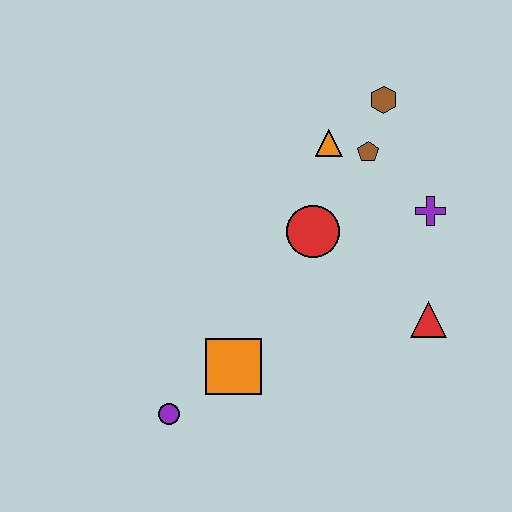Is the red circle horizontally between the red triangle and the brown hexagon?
No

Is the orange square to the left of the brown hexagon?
Yes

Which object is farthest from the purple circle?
The brown hexagon is farthest from the purple circle.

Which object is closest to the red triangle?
The purple cross is closest to the red triangle.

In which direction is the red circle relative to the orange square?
The red circle is above the orange square.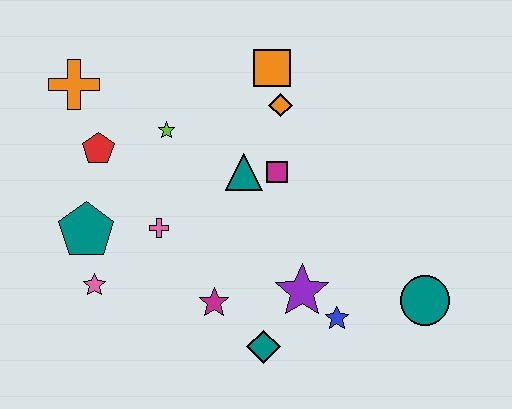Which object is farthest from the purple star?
The orange cross is farthest from the purple star.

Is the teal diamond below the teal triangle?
Yes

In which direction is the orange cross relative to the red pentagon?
The orange cross is above the red pentagon.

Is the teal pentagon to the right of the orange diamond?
No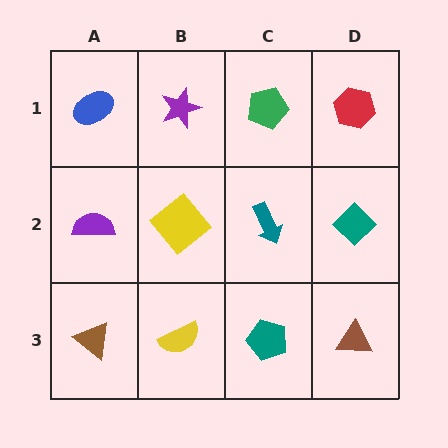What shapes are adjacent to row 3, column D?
A teal diamond (row 2, column D), a teal pentagon (row 3, column C).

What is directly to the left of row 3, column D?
A teal pentagon.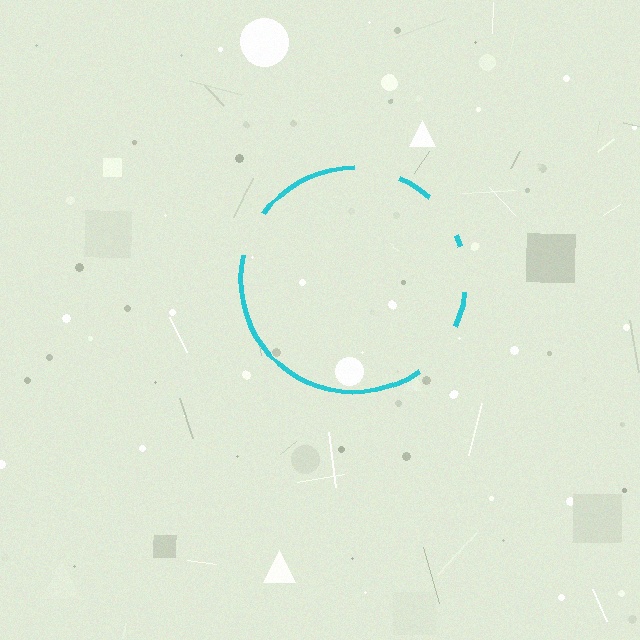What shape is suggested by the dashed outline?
The dashed outline suggests a circle.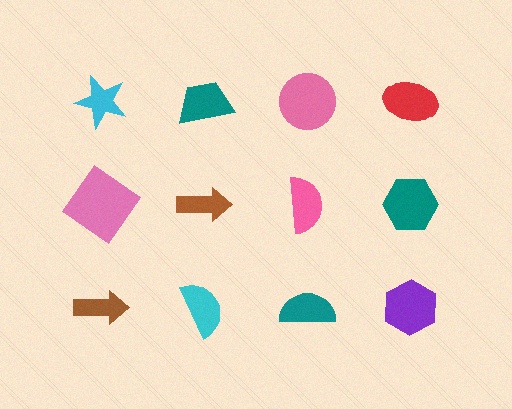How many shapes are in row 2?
4 shapes.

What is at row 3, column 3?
A teal semicircle.